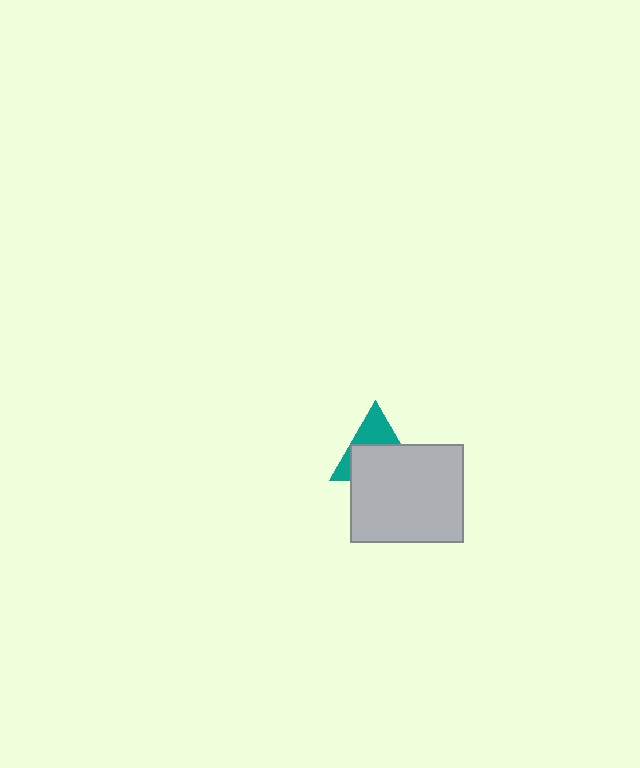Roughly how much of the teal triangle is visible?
A small part of it is visible (roughly 39%).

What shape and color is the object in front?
The object in front is a light gray rectangle.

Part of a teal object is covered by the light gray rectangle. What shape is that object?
It is a triangle.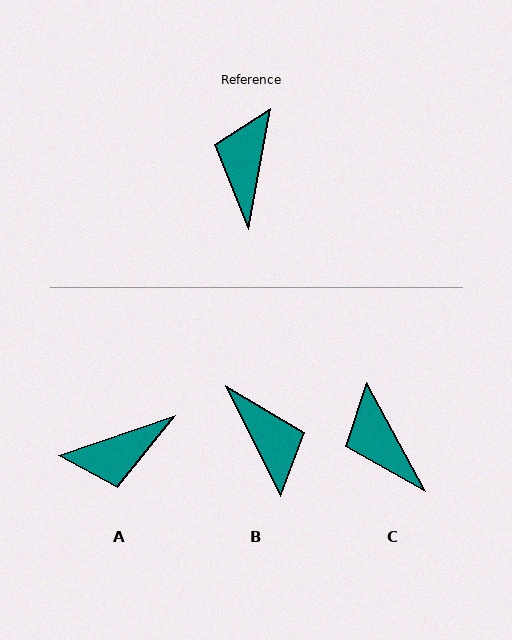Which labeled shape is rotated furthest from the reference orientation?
B, about 143 degrees away.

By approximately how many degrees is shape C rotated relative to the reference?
Approximately 39 degrees counter-clockwise.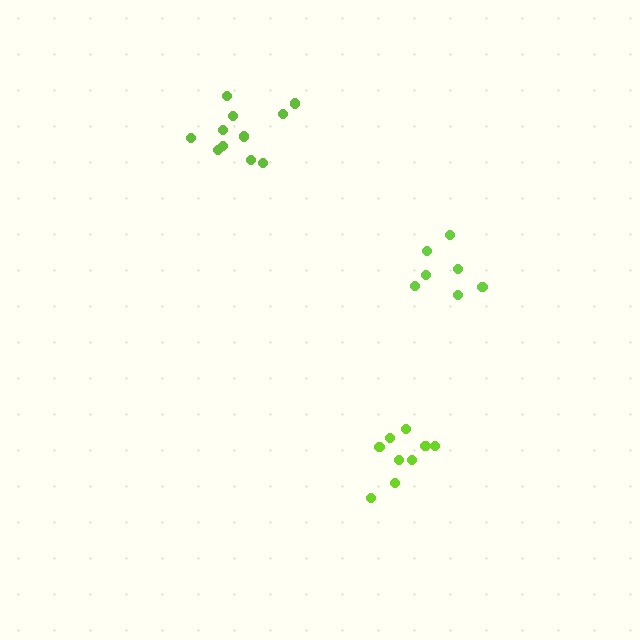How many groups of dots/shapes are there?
There are 3 groups.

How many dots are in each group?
Group 1: 9 dots, Group 2: 11 dots, Group 3: 7 dots (27 total).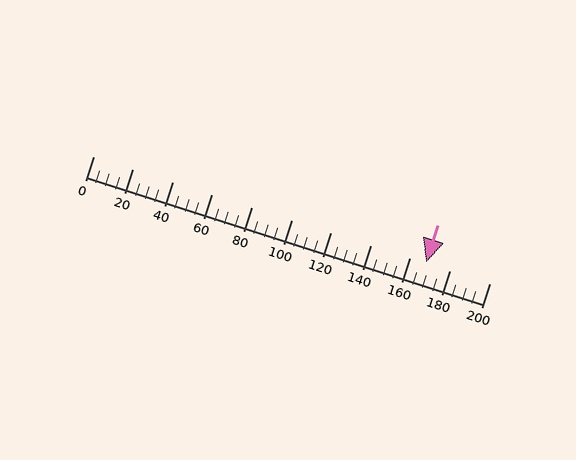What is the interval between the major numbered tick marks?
The major tick marks are spaced 20 units apart.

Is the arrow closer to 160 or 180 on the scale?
The arrow is closer to 160.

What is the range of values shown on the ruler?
The ruler shows values from 0 to 200.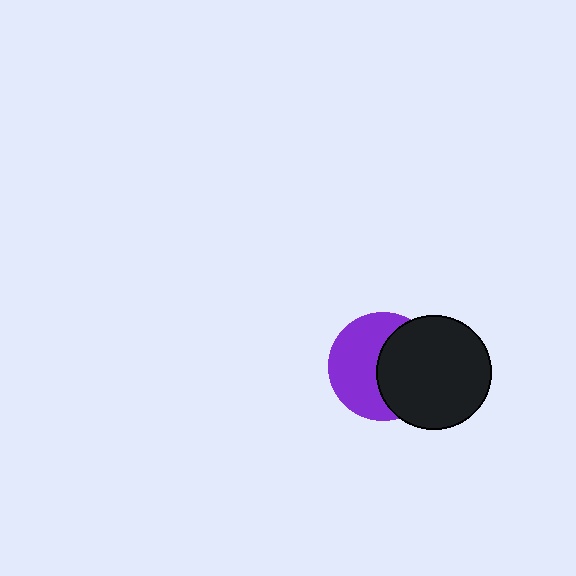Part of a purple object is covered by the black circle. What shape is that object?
It is a circle.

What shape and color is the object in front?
The object in front is a black circle.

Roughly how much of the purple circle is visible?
About half of it is visible (roughly 54%).